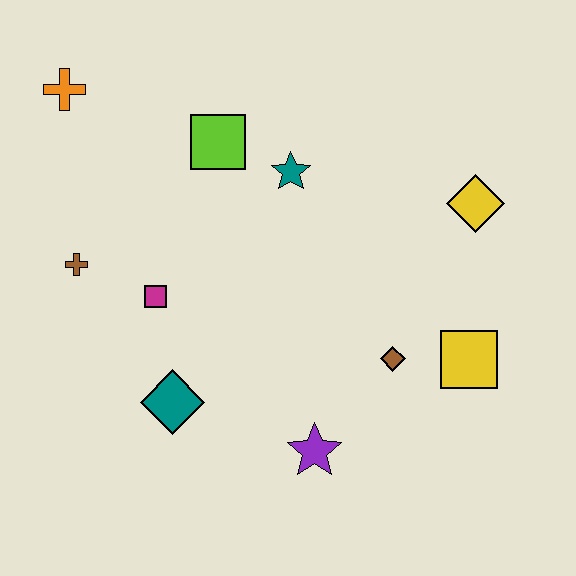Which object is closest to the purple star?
The brown diamond is closest to the purple star.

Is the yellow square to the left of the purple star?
No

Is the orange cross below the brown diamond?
No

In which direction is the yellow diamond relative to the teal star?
The yellow diamond is to the right of the teal star.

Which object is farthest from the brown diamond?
The orange cross is farthest from the brown diamond.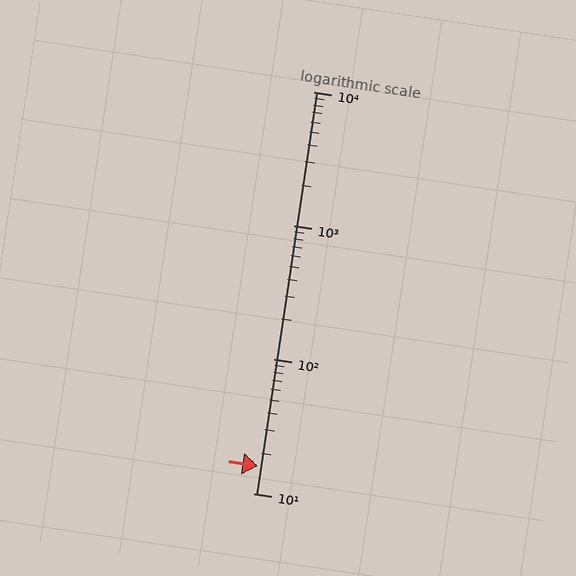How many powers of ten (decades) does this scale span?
The scale spans 3 decades, from 10 to 10000.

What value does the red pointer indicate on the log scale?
The pointer indicates approximately 16.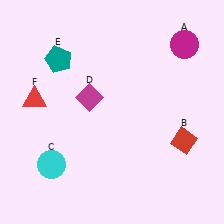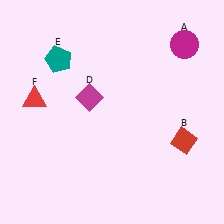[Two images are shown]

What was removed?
The cyan circle (C) was removed in Image 2.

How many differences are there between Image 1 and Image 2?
There is 1 difference between the two images.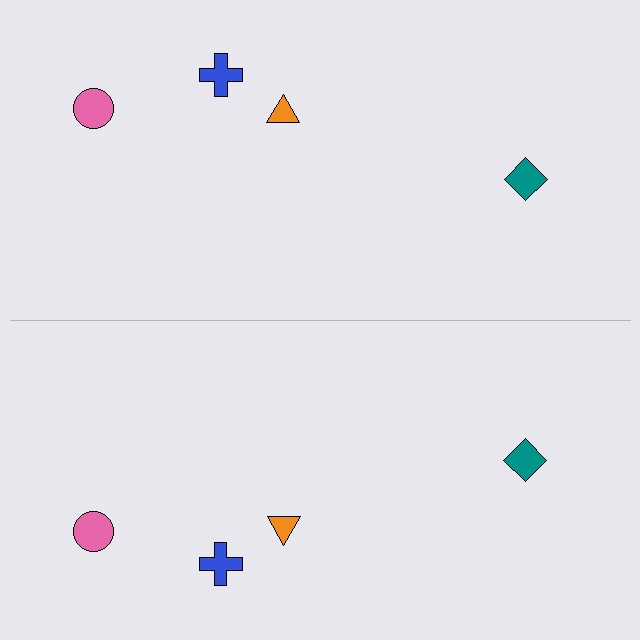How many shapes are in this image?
There are 8 shapes in this image.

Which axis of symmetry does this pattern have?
The pattern has a horizontal axis of symmetry running through the center of the image.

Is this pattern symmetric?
Yes, this pattern has bilateral (reflection) symmetry.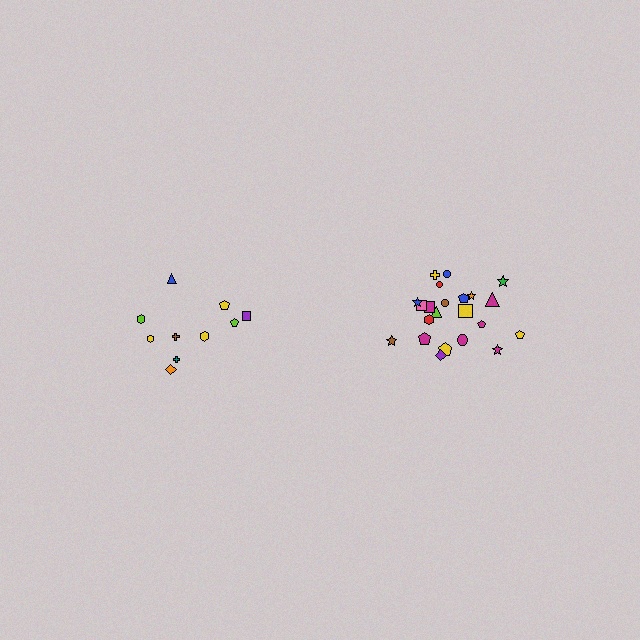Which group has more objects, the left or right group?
The right group.